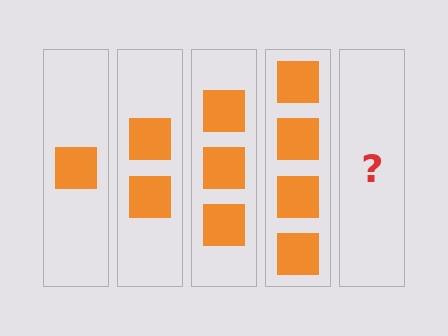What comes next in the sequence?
The next element should be 5 squares.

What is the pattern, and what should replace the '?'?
The pattern is that each step adds one more square. The '?' should be 5 squares.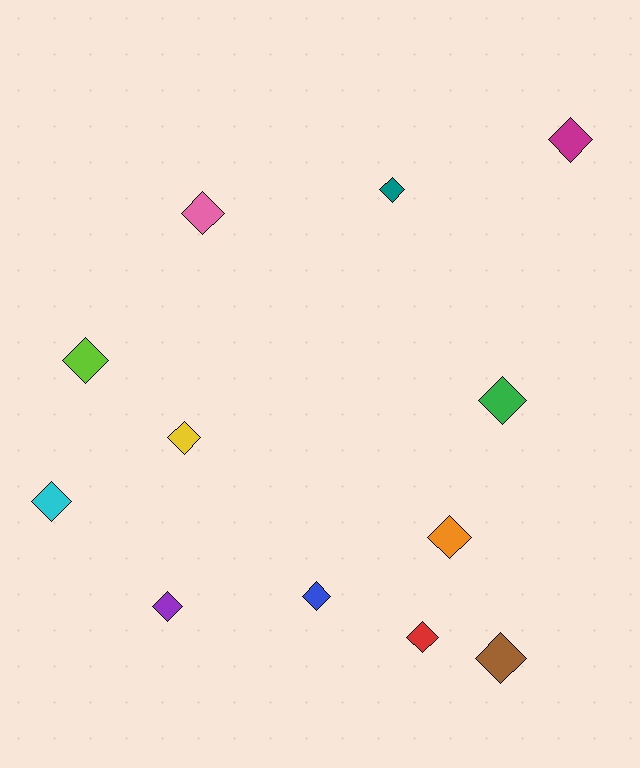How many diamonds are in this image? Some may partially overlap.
There are 12 diamonds.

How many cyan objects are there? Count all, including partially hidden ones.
There is 1 cyan object.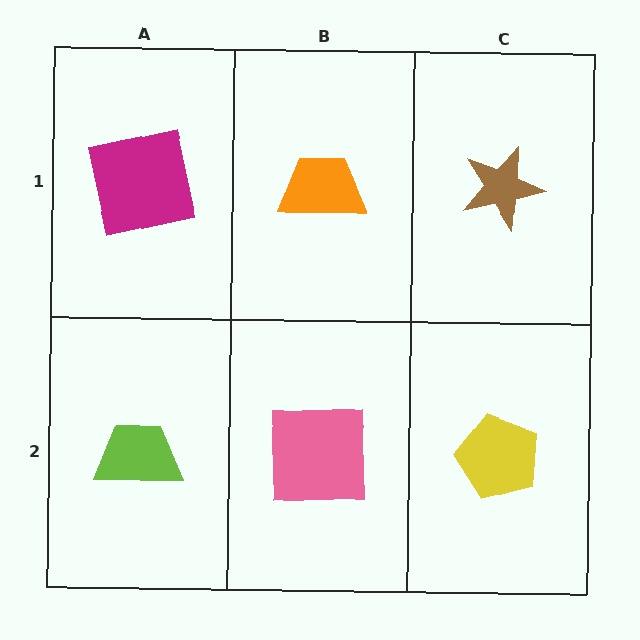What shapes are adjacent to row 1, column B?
A pink square (row 2, column B), a magenta square (row 1, column A), a brown star (row 1, column C).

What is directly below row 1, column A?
A lime trapezoid.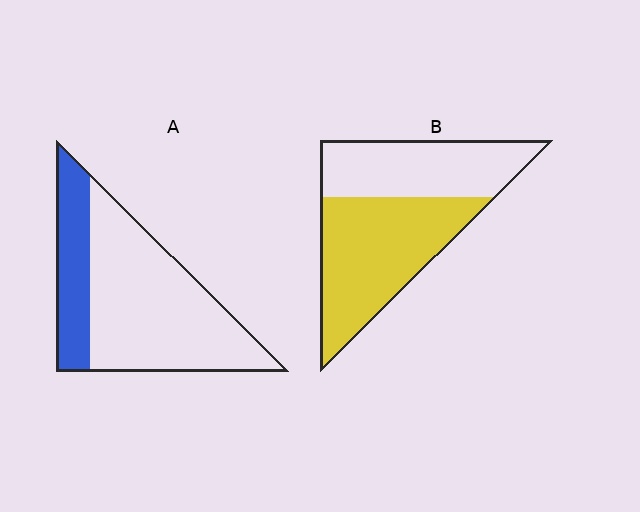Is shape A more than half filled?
No.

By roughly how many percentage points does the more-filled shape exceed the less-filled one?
By roughly 30 percentage points (B over A).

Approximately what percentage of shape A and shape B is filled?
A is approximately 25% and B is approximately 55%.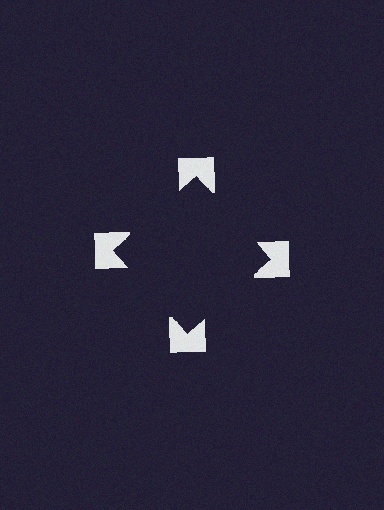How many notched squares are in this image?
There are 4 — one at each vertex of the illusory square.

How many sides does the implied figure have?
4 sides.